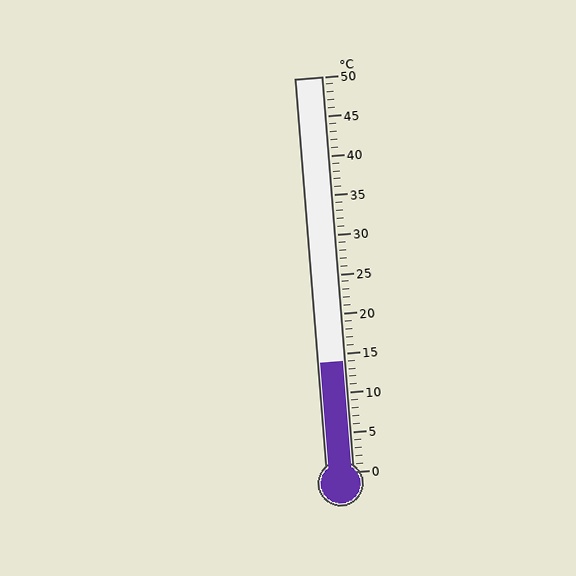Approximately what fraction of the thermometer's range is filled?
The thermometer is filled to approximately 30% of its range.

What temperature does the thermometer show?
The thermometer shows approximately 14°C.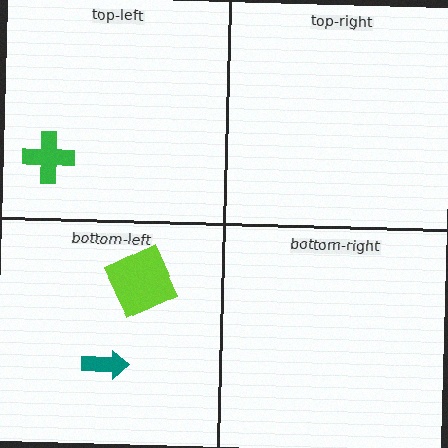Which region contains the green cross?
The top-left region.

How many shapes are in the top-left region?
1.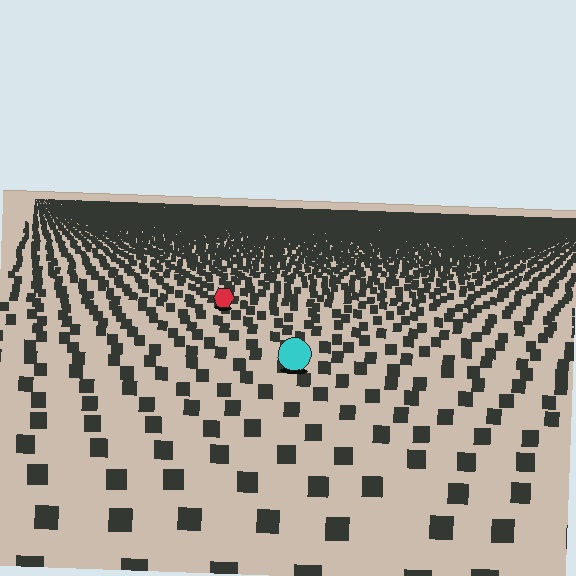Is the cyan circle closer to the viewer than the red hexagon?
Yes. The cyan circle is closer — you can tell from the texture gradient: the ground texture is coarser near it.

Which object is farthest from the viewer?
The red hexagon is farthest from the viewer. It appears smaller and the ground texture around it is denser.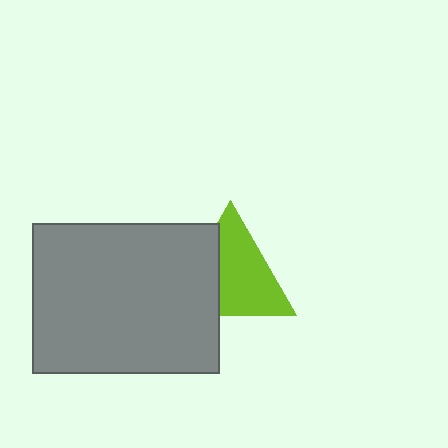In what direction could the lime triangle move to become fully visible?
The lime triangle could move right. That would shift it out from behind the gray rectangle entirely.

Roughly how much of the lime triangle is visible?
Most of it is visible (roughly 65%).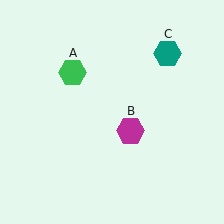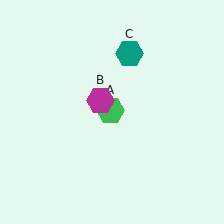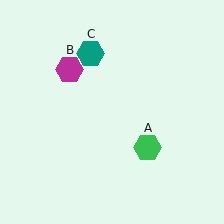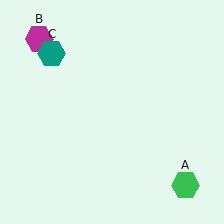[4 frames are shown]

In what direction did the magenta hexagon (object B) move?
The magenta hexagon (object B) moved up and to the left.